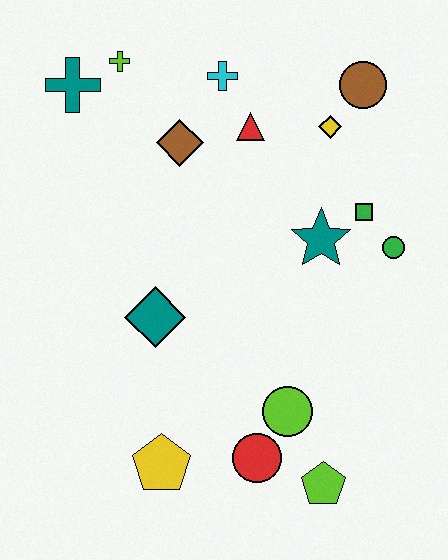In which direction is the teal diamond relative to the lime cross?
The teal diamond is below the lime cross.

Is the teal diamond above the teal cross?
No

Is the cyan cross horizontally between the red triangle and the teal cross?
Yes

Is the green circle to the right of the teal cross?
Yes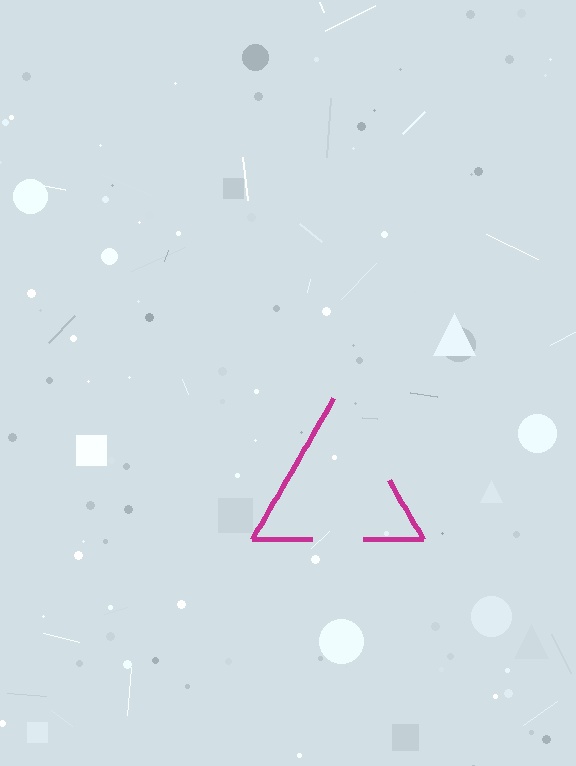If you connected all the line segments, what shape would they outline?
They would outline a triangle.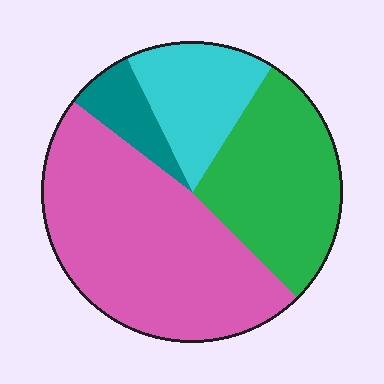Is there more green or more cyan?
Green.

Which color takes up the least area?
Teal, at roughly 5%.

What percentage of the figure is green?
Green covers around 30% of the figure.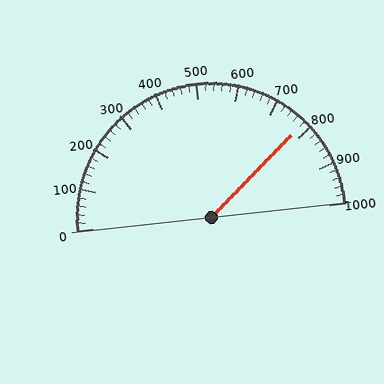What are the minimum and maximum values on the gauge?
The gauge ranges from 0 to 1000.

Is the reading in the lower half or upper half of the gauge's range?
The reading is in the upper half of the range (0 to 1000).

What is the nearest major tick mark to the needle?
The nearest major tick mark is 800.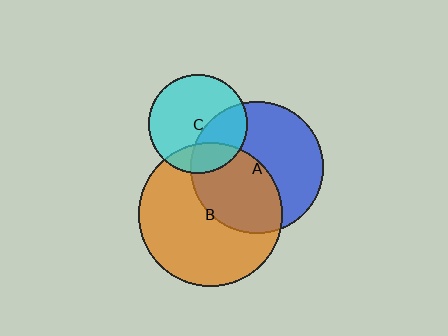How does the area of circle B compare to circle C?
Approximately 2.1 times.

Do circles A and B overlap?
Yes.